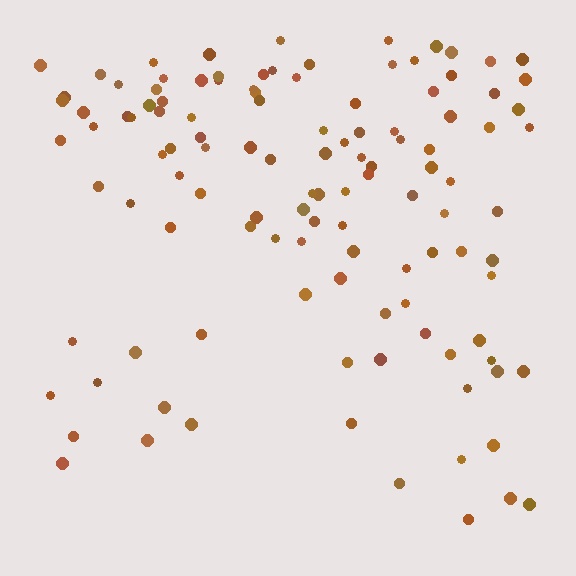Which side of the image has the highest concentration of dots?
The top.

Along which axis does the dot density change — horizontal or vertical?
Vertical.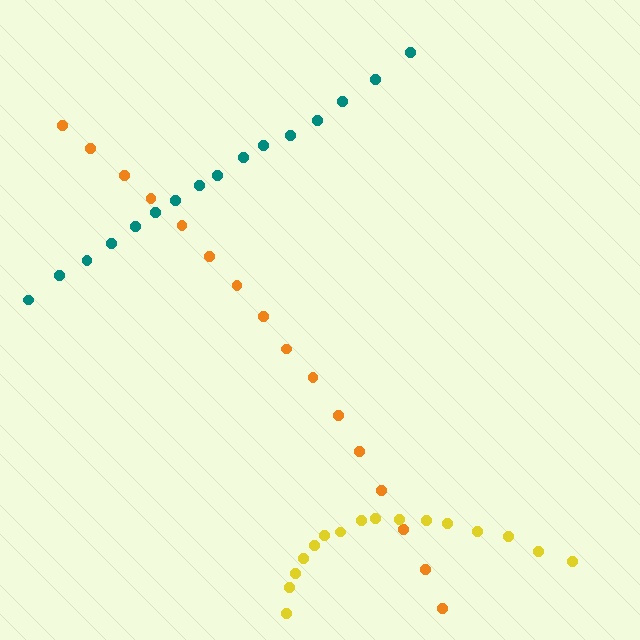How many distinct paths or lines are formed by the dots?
There are 3 distinct paths.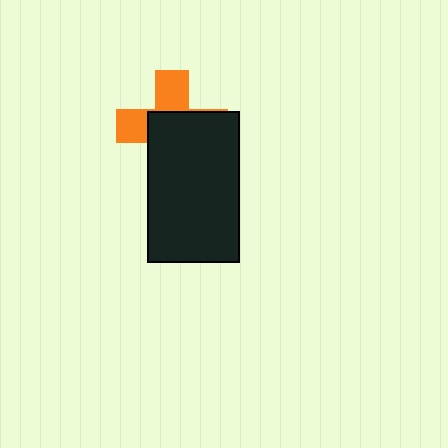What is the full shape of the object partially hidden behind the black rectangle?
The partially hidden object is an orange cross.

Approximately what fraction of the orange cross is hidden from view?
Roughly 60% of the orange cross is hidden behind the black rectangle.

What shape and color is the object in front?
The object in front is a black rectangle.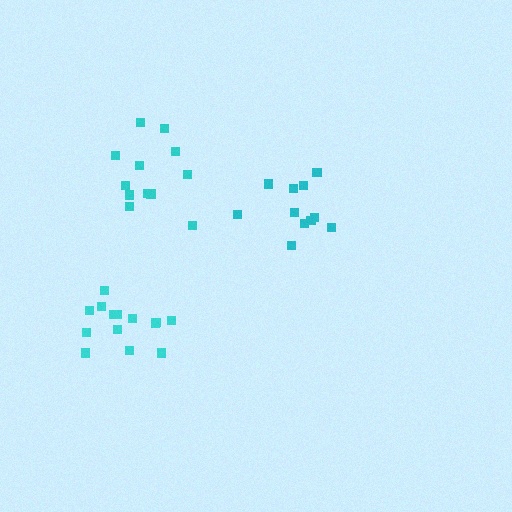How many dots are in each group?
Group 1: 11 dots, Group 2: 14 dots, Group 3: 12 dots (37 total).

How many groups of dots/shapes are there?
There are 3 groups.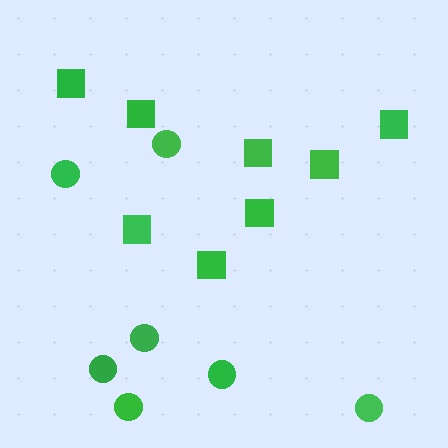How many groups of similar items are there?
There are 2 groups: one group of squares (8) and one group of circles (7).